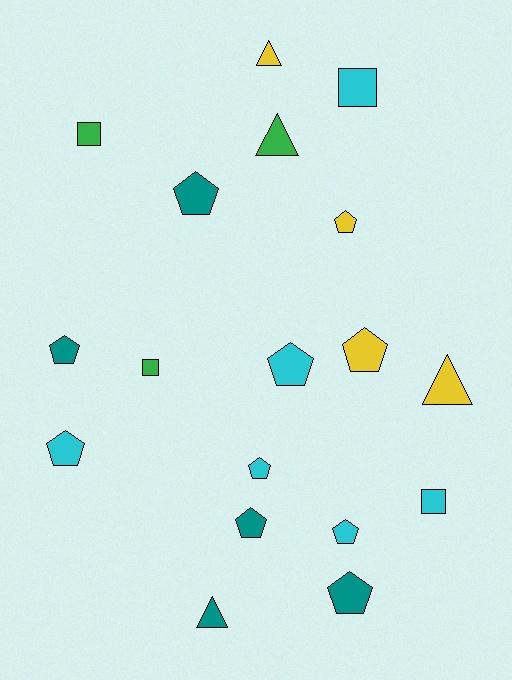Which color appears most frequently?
Cyan, with 6 objects.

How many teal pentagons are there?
There are 4 teal pentagons.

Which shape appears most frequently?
Pentagon, with 10 objects.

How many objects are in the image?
There are 18 objects.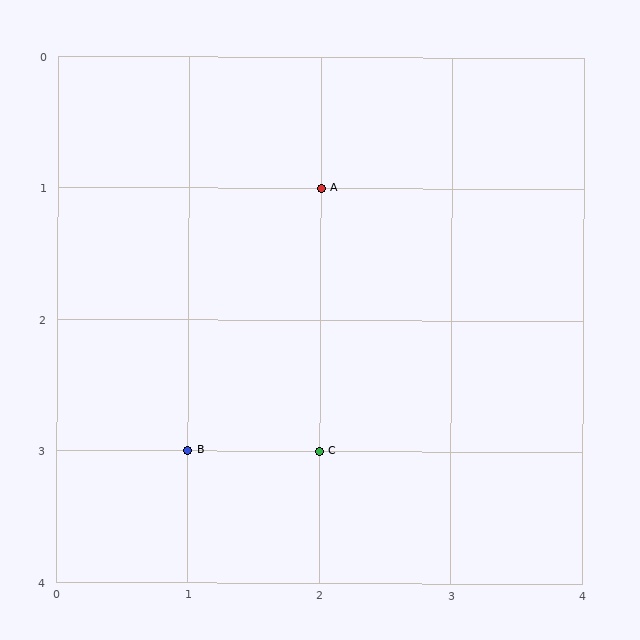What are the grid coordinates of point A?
Point A is at grid coordinates (2, 1).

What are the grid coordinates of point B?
Point B is at grid coordinates (1, 3).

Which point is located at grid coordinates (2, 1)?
Point A is at (2, 1).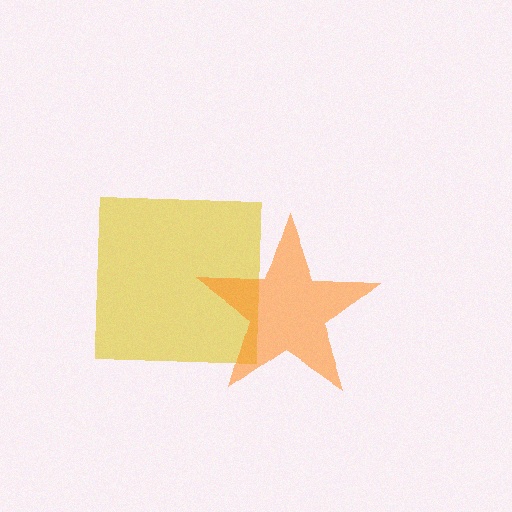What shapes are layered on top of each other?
The layered shapes are: a yellow square, an orange star.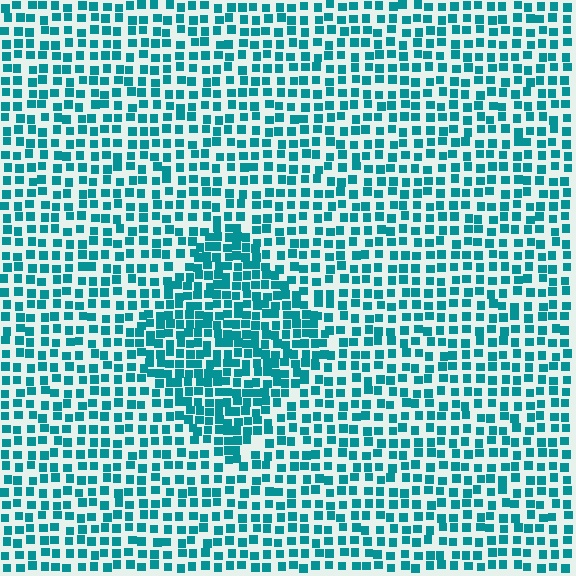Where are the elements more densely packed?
The elements are more densely packed inside the diamond boundary.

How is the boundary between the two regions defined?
The boundary is defined by a change in element density (approximately 1.7x ratio). All elements are the same color, size, and shape.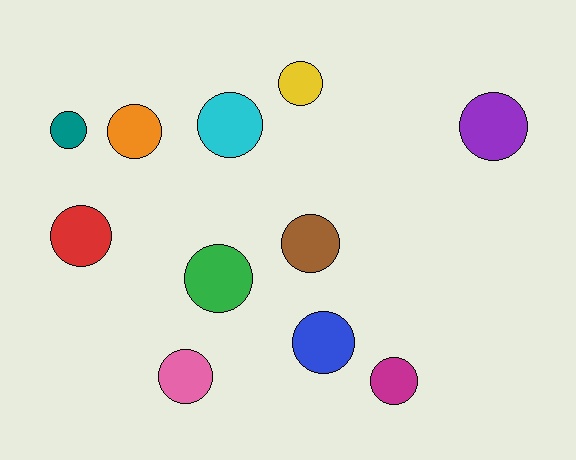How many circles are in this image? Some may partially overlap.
There are 11 circles.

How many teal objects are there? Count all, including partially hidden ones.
There is 1 teal object.